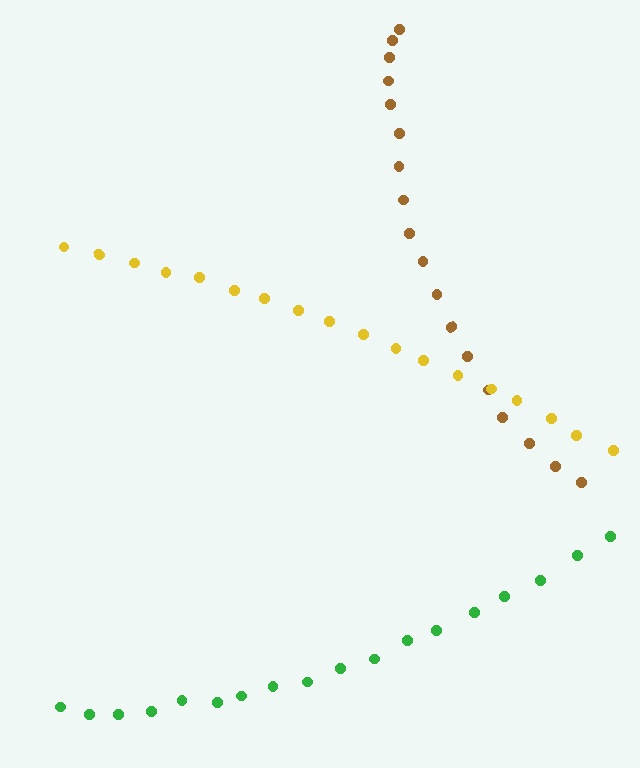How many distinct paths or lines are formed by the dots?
There are 3 distinct paths.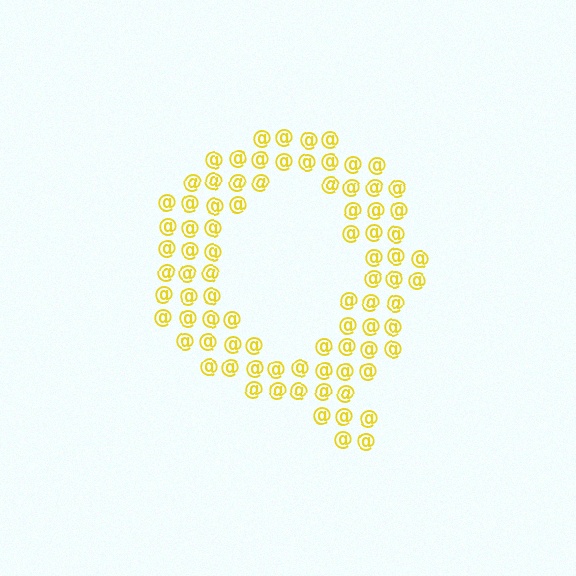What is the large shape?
The large shape is the letter Q.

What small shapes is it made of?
It is made of small at signs.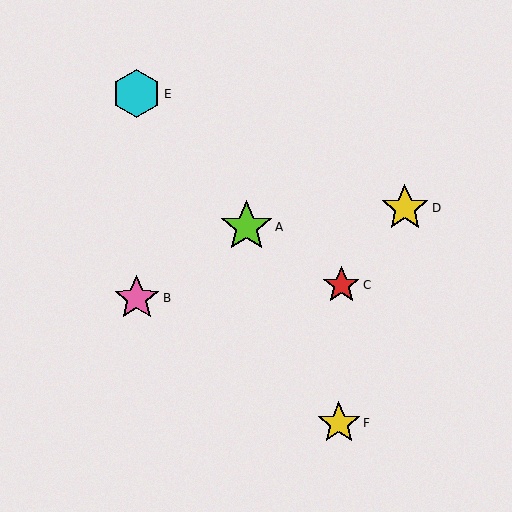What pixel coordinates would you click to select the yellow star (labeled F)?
Click at (339, 423) to select the yellow star F.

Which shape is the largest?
The lime star (labeled A) is the largest.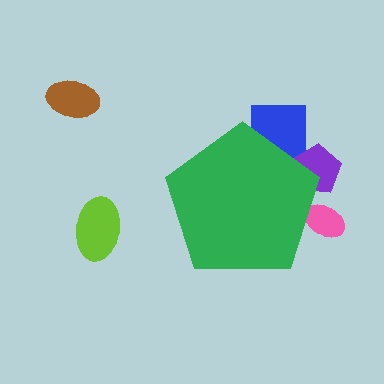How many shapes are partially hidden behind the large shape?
3 shapes are partially hidden.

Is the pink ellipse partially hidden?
Yes, the pink ellipse is partially hidden behind the green pentagon.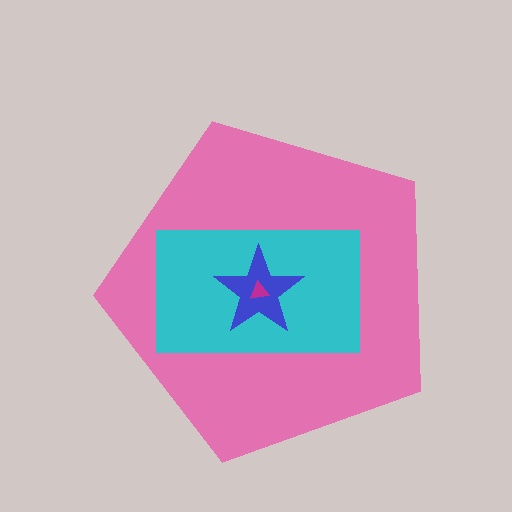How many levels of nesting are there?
4.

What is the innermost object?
The magenta triangle.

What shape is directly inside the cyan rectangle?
The blue star.